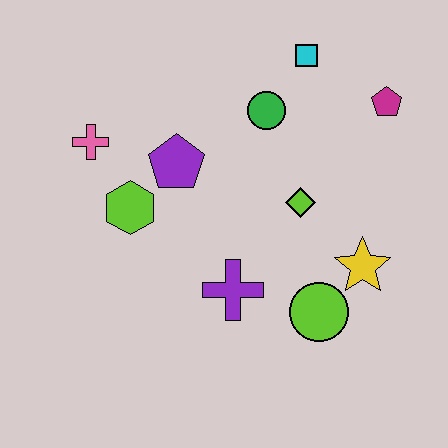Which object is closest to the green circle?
The cyan square is closest to the green circle.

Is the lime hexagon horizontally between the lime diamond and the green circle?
No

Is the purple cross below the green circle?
Yes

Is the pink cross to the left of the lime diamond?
Yes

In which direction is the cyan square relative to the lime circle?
The cyan square is above the lime circle.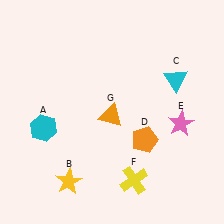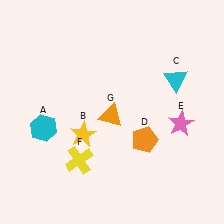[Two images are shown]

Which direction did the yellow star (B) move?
The yellow star (B) moved up.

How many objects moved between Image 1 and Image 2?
2 objects moved between the two images.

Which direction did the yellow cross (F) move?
The yellow cross (F) moved left.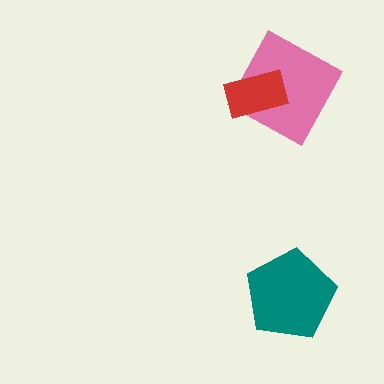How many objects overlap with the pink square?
1 object overlaps with the pink square.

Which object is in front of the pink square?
The red rectangle is in front of the pink square.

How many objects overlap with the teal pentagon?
0 objects overlap with the teal pentagon.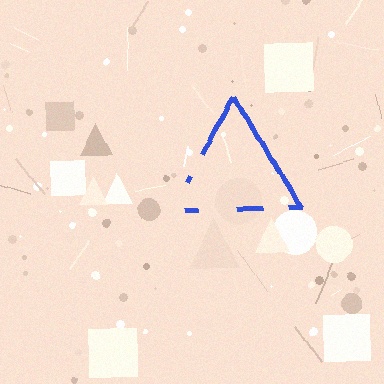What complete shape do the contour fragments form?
The contour fragments form a triangle.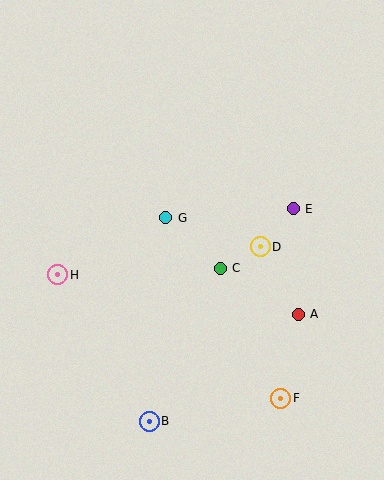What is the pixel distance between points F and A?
The distance between F and A is 86 pixels.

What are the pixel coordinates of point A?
Point A is at (298, 314).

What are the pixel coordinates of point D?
Point D is at (260, 247).